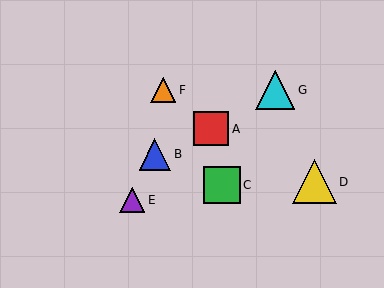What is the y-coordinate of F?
Object F is at y≈90.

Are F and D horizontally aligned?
No, F is at y≈90 and D is at y≈182.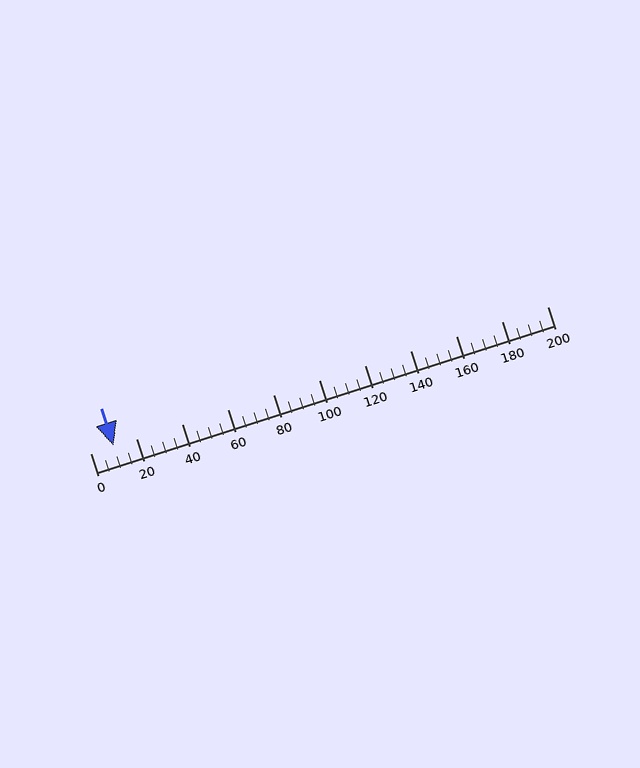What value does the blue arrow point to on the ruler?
The blue arrow points to approximately 10.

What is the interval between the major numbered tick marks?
The major tick marks are spaced 20 units apart.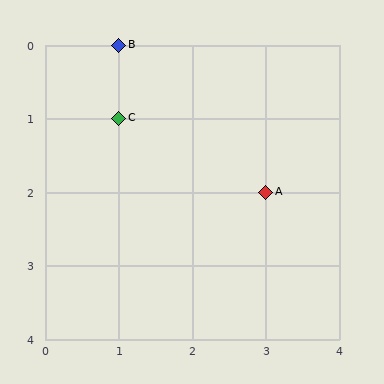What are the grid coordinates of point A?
Point A is at grid coordinates (3, 2).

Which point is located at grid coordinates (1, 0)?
Point B is at (1, 0).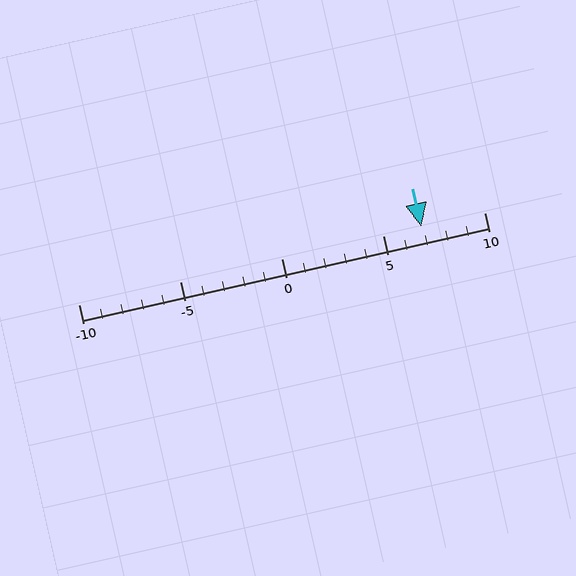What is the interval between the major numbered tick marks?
The major tick marks are spaced 5 units apart.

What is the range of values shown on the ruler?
The ruler shows values from -10 to 10.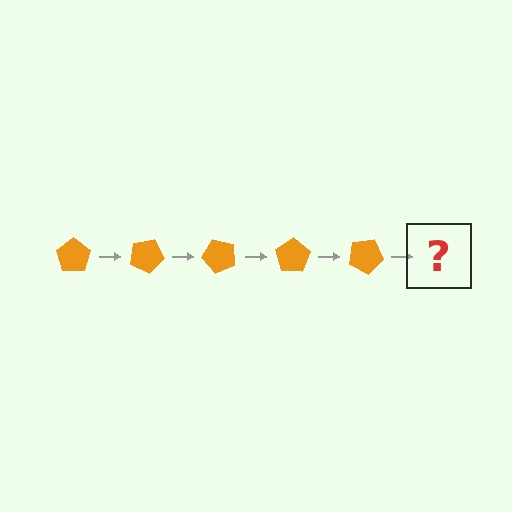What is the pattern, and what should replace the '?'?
The pattern is that the pentagon rotates 25 degrees each step. The '?' should be an orange pentagon rotated 125 degrees.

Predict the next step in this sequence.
The next step is an orange pentagon rotated 125 degrees.